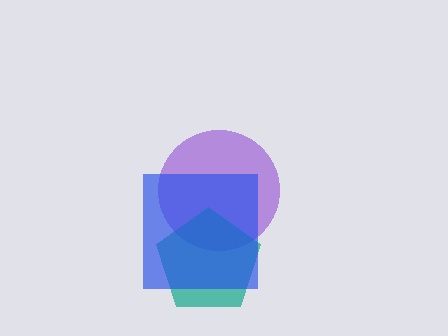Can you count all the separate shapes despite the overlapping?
Yes, there are 3 separate shapes.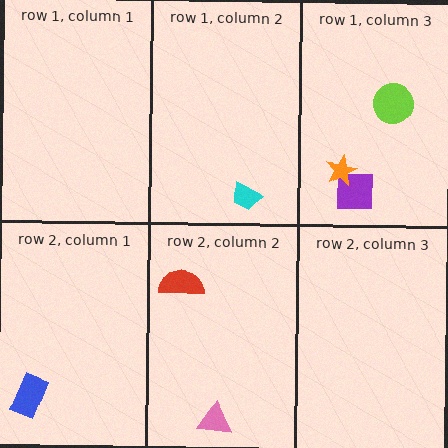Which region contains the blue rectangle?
The row 2, column 1 region.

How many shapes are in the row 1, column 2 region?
1.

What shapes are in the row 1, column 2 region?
The cyan trapezoid.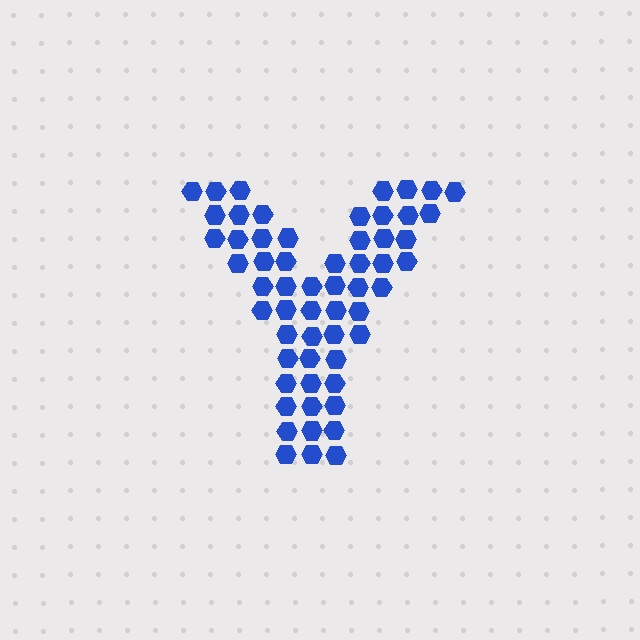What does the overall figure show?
The overall figure shows the letter Y.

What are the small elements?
The small elements are hexagons.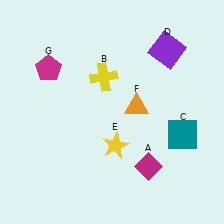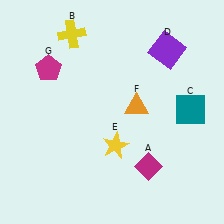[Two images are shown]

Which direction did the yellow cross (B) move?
The yellow cross (B) moved up.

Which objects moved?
The objects that moved are: the yellow cross (B), the teal square (C).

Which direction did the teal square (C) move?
The teal square (C) moved up.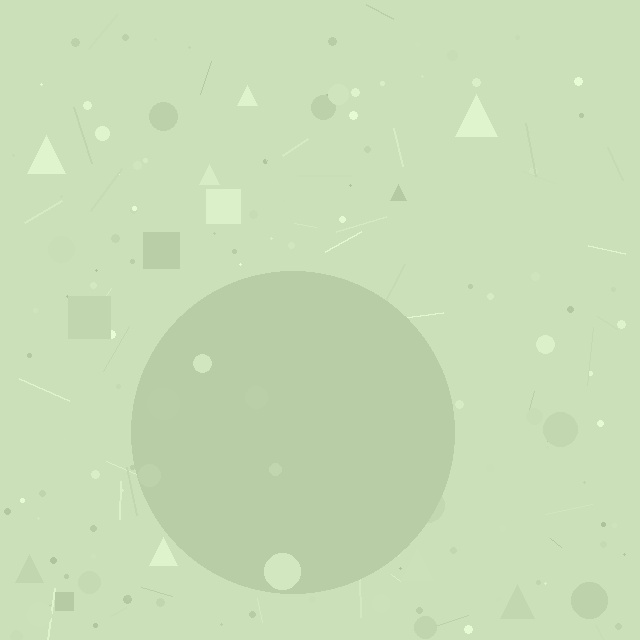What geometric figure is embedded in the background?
A circle is embedded in the background.